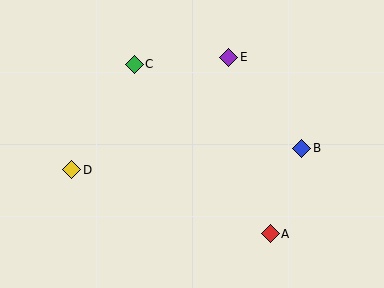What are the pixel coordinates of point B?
Point B is at (302, 148).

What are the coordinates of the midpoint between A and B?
The midpoint between A and B is at (286, 191).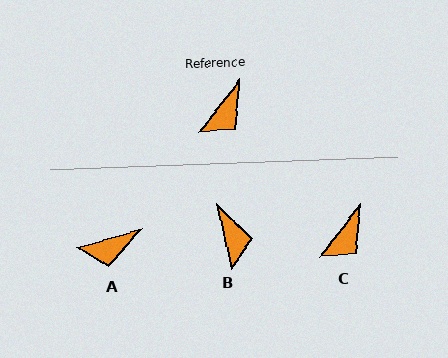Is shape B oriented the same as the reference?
No, it is off by about 51 degrees.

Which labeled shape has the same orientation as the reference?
C.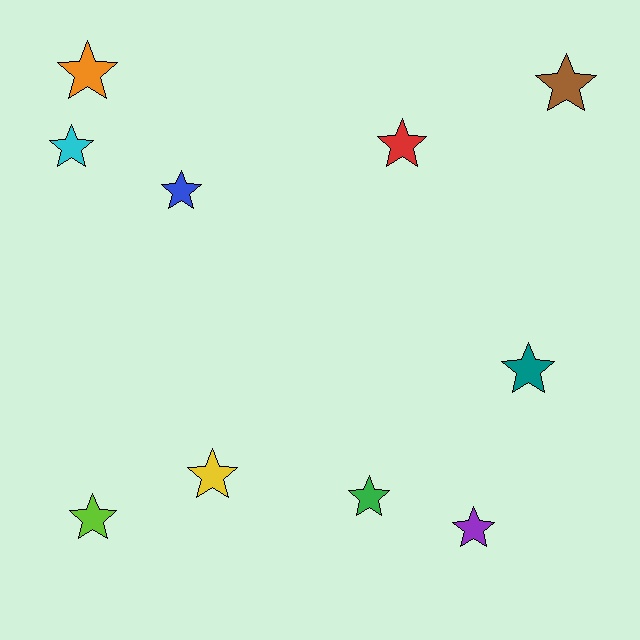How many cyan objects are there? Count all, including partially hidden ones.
There is 1 cyan object.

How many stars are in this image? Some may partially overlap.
There are 10 stars.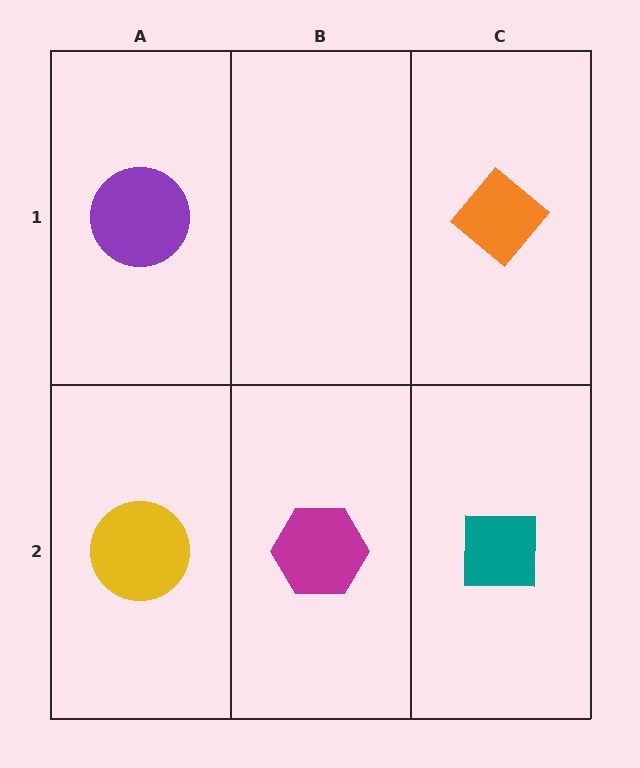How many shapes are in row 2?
3 shapes.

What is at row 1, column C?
An orange diamond.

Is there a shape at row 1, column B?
No, that cell is empty.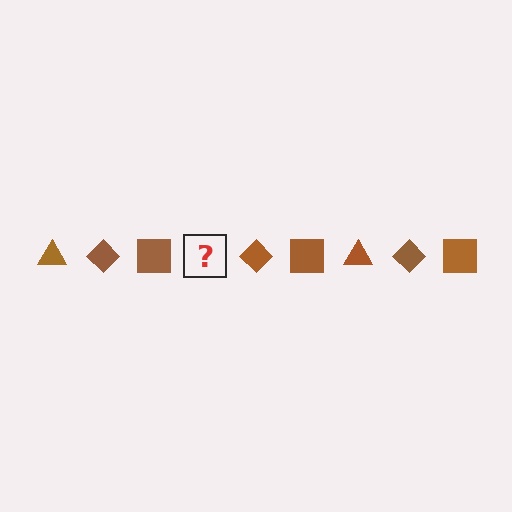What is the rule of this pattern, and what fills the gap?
The rule is that the pattern cycles through triangle, diamond, square shapes in brown. The gap should be filled with a brown triangle.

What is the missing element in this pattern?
The missing element is a brown triangle.